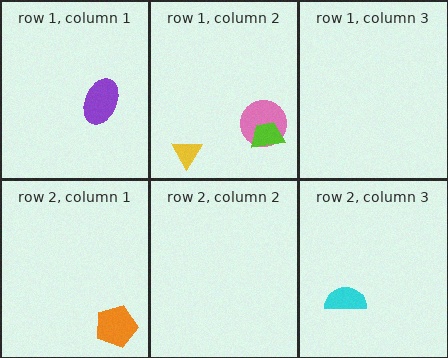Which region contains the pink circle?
The row 1, column 2 region.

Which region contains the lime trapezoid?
The row 1, column 2 region.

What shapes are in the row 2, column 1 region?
The orange pentagon.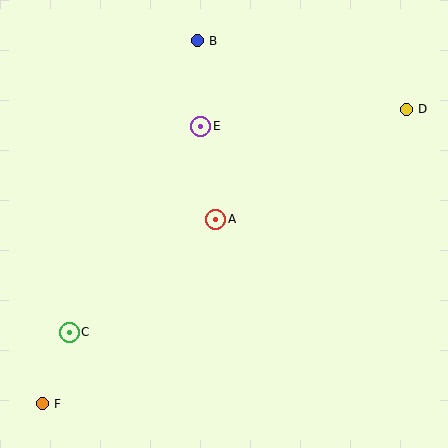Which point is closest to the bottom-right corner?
Point A is closest to the bottom-right corner.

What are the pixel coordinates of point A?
Point A is at (216, 219).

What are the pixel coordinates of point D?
Point D is at (406, 109).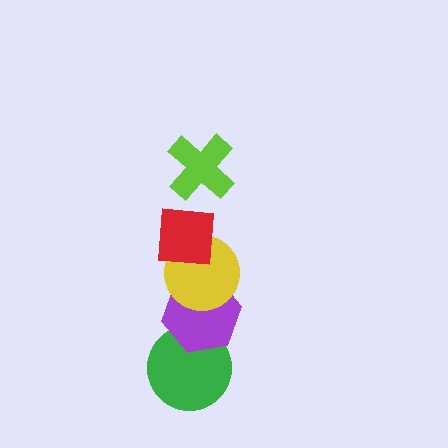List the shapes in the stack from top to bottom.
From top to bottom: the lime cross, the red square, the yellow circle, the purple hexagon, the green circle.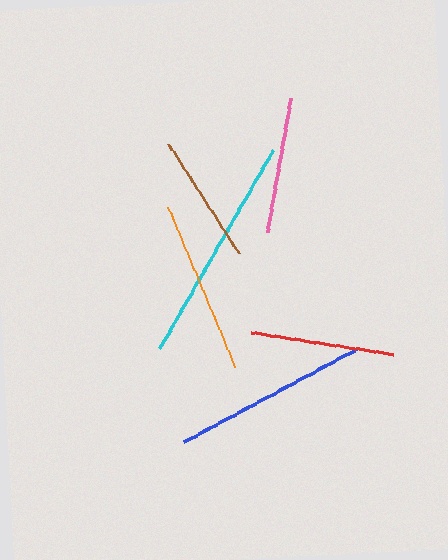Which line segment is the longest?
The cyan line is the longest at approximately 227 pixels.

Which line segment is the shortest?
The brown line is the shortest at approximately 130 pixels.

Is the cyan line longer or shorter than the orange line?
The cyan line is longer than the orange line.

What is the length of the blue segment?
The blue segment is approximately 196 pixels long.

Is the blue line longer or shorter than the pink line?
The blue line is longer than the pink line.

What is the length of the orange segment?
The orange segment is approximately 173 pixels long.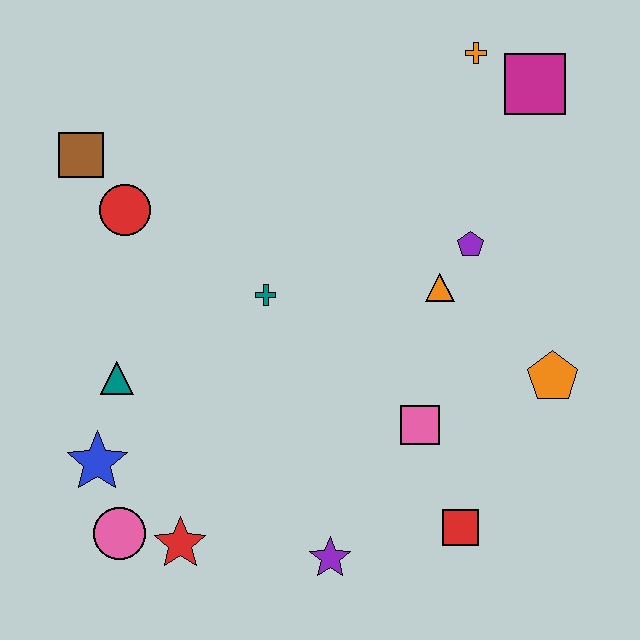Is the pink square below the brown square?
Yes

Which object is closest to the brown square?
The red circle is closest to the brown square.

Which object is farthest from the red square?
The brown square is farthest from the red square.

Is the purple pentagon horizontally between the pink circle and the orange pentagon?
Yes